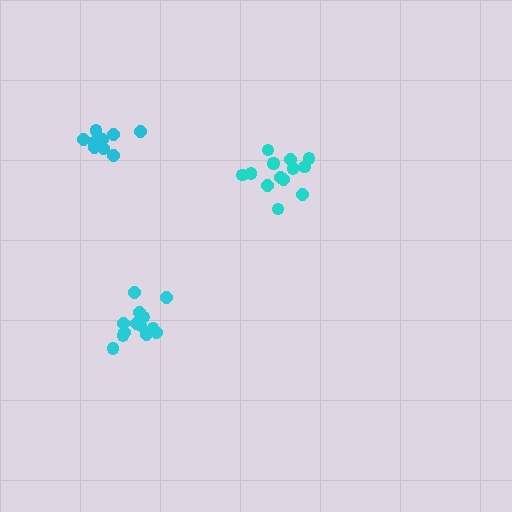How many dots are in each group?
Group 1: 14 dots, Group 2: 14 dots, Group 3: 10 dots (38 total).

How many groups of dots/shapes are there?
There are 3 groups.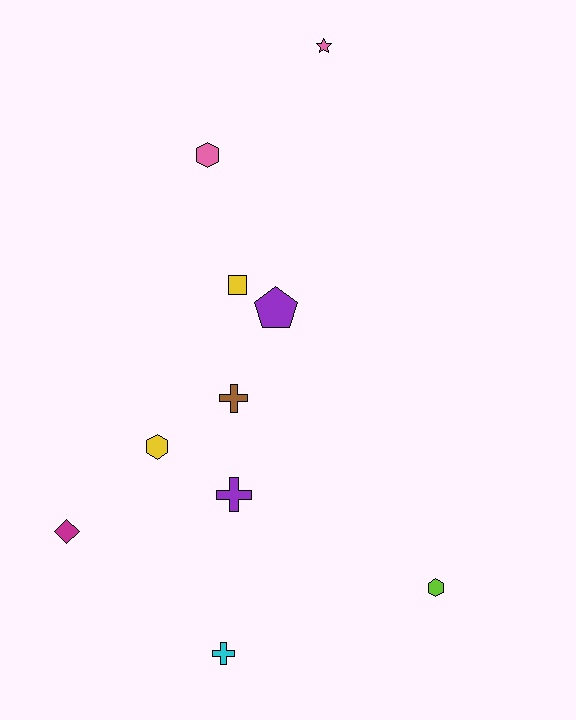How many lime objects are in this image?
There is 1 lime object.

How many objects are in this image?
There are 10 objects.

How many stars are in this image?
There is 1 star.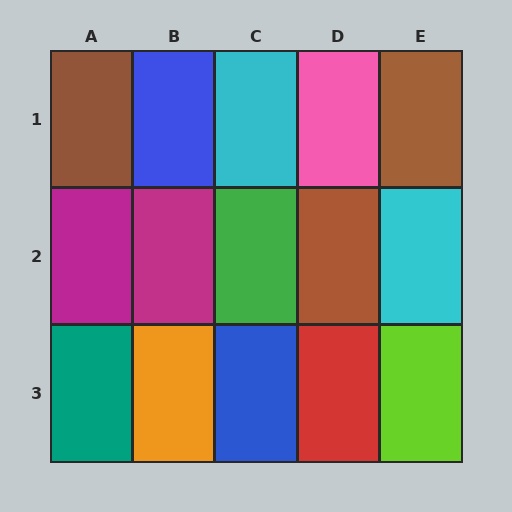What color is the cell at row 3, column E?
Lime.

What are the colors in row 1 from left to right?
Brown, blue, cyan, pink, brown.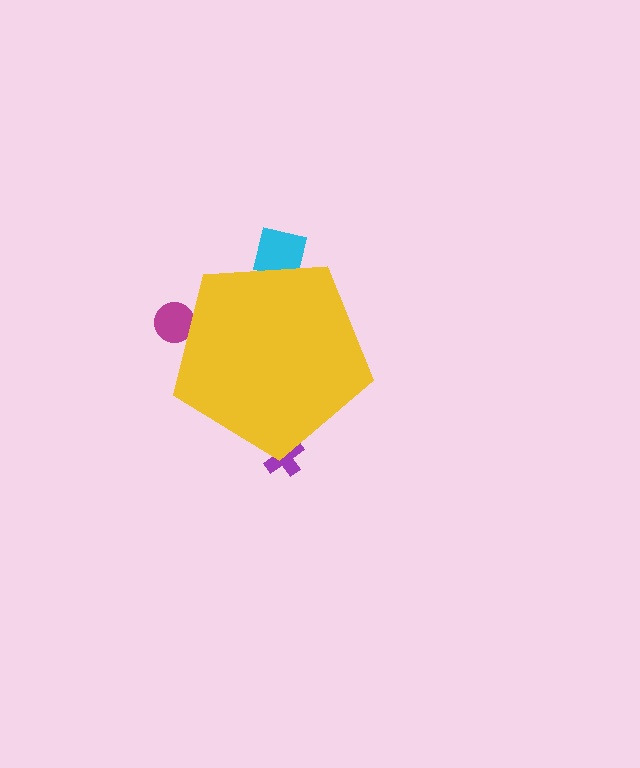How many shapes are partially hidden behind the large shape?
3 shapes are partially hidden.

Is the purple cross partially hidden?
Yes, the purple cross is partially hidden behind the yellow pentagon.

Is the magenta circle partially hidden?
Yes, the magenta circle is partially hidden behind the yellow pentagon.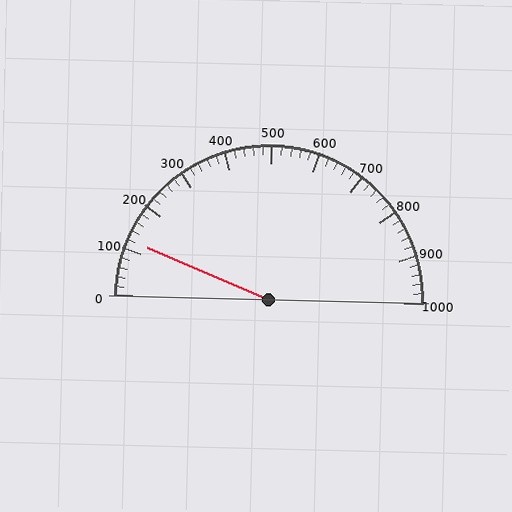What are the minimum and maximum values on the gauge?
The gauge ranges from 0 to 1000.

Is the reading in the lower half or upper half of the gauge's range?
The reading is in the lower half of the range (0 to 1000).